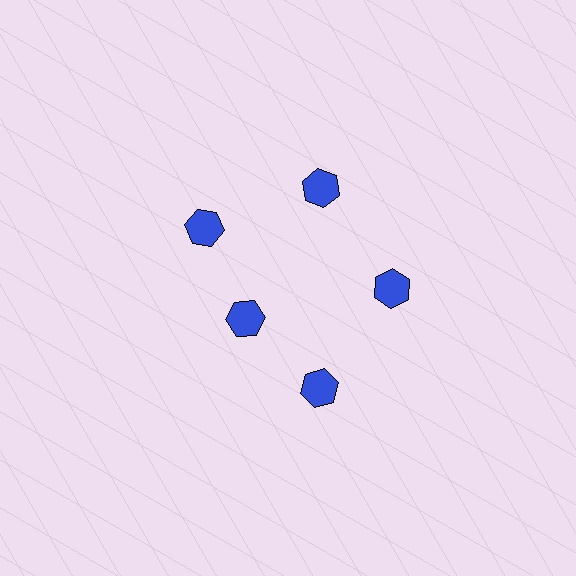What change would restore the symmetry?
The symmetry would be restored by moving it outward, back onto the ring so that all 5 hexagons sit at equal angles and equal distance from the center.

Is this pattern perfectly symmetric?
No. The 5 blue hexagons are arranged in a ring, but one element near the 8 o'clock position is pulled inward toward the center, breaking the 5-fold rotational symmetry.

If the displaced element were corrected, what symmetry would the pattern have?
It would have 5-fold rotational symmetry — the pattern would map onto itself every 72 degrees.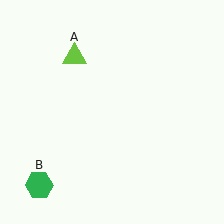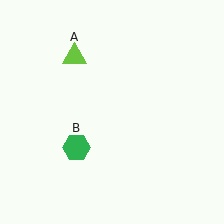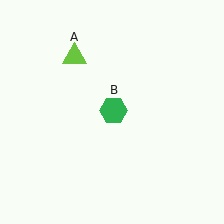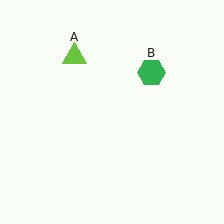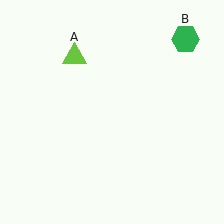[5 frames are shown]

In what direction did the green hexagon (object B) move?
The green hexagon (object B) moved up and to the right.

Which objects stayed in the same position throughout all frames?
Lime triangle (object A) remained stationary.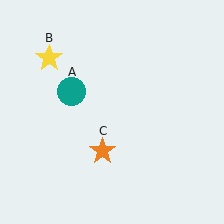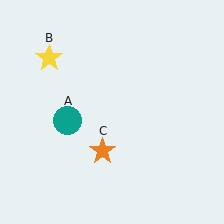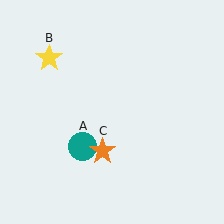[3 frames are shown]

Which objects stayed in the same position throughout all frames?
Yellow star (object B) and orange star (object C) remained stationary.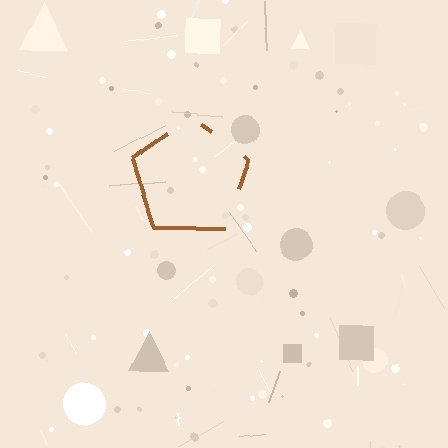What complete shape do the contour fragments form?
The contour fragments form a pentagon.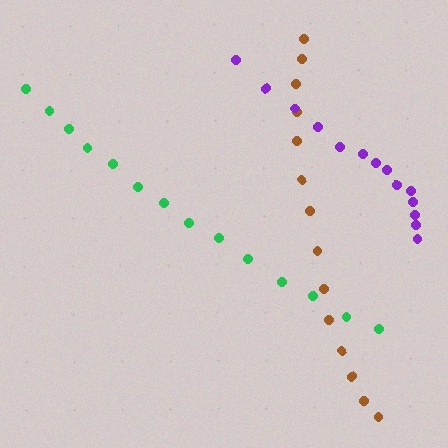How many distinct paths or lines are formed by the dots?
There are 3 distinct paths.